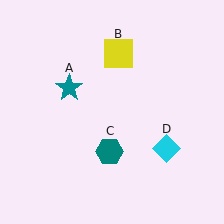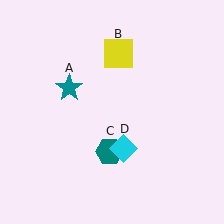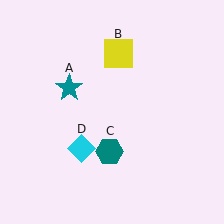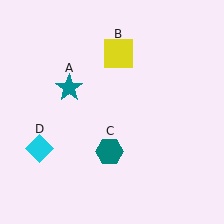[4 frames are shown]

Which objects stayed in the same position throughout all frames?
Teal star (object A) and yellow square (object B) and teal hexagon (object C) remained stationary.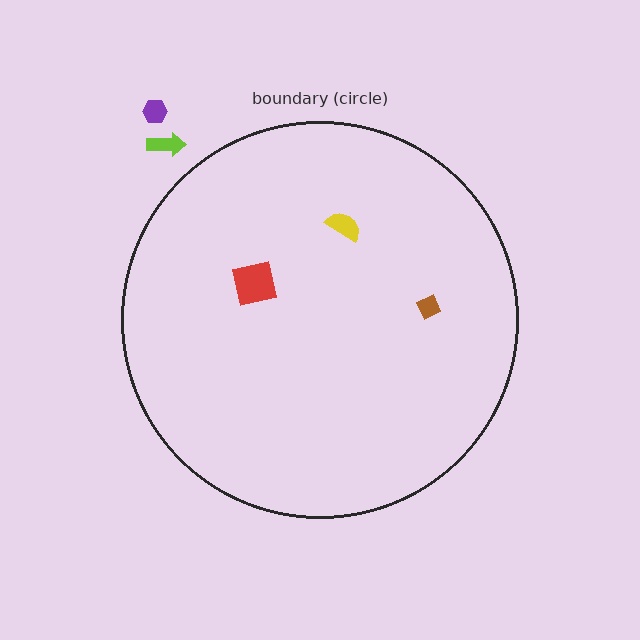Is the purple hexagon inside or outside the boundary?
Outside.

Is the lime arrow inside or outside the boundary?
Outside.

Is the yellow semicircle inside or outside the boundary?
Inside.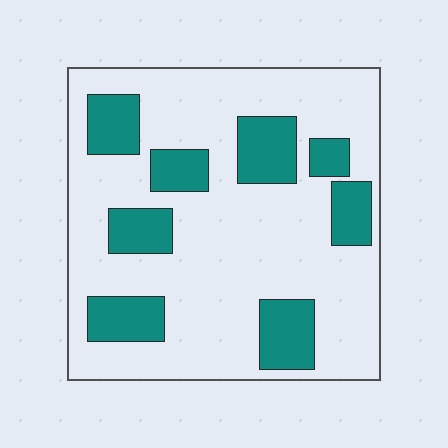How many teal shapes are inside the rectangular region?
8.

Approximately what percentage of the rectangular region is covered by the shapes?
Approximately 25%.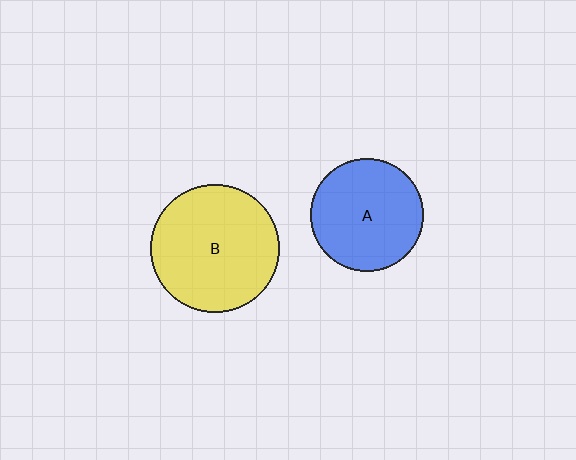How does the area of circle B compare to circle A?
Approximately 1.3 times.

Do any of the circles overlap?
No, none of the circles overlap.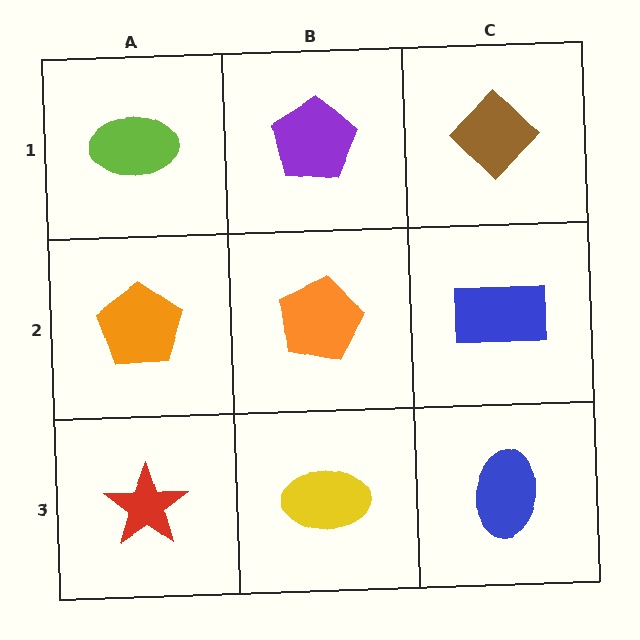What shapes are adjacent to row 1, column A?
An orange pentagon (row 2, column A), a purple pentagon (row 1, column B).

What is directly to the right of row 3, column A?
A yellow ellipse.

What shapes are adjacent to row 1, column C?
A blue rectangle (row 2, column C), a purple pentagon (row 1, column B).